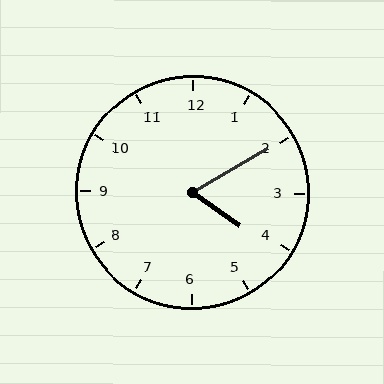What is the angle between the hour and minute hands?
Approximately 65 degrees.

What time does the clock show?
4:10.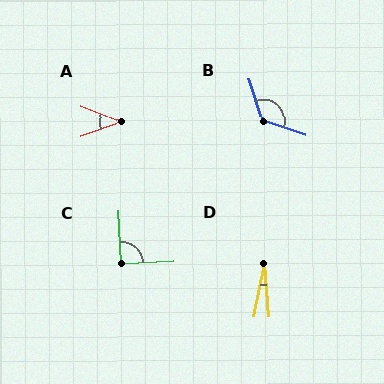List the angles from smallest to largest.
D (16°), A (41°), C (90°), B (127°).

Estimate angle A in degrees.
Approximately 41 degrees.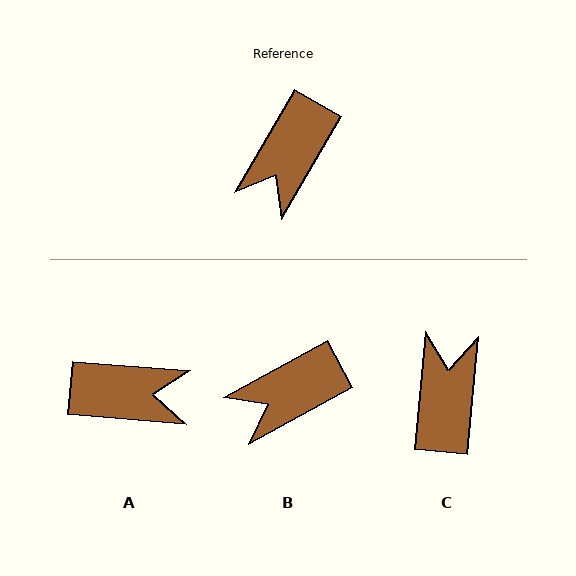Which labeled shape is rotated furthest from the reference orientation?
C, about 155 degrees away.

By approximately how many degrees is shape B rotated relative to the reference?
Approximately 31 degrees clockwise.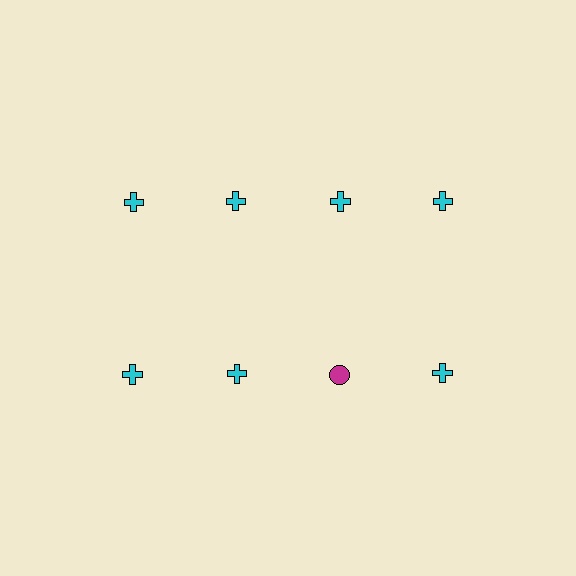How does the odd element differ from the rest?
It differs in both color (magenta instead of cyan) and shape (circle instead of cross).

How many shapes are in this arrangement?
There are 8 shapes arranged in a grid pattern.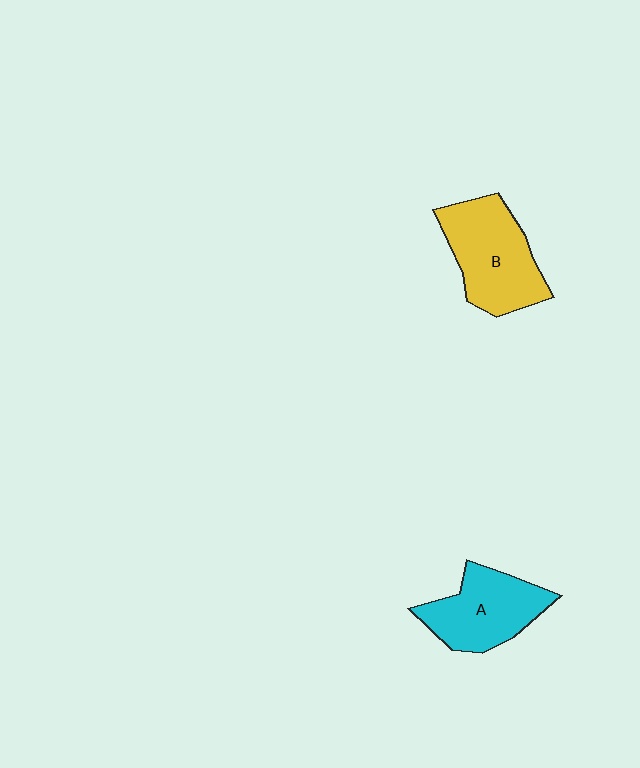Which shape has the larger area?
Shape B (yellow).